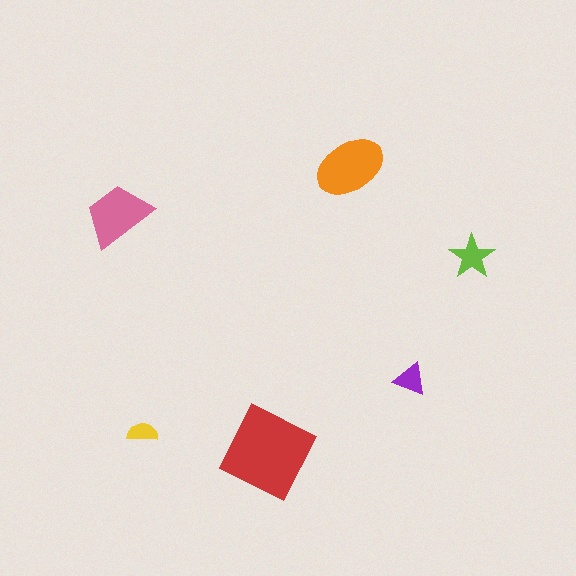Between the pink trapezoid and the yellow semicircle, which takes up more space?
The pink trapezoid.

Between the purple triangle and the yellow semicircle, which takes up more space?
The purple triangle.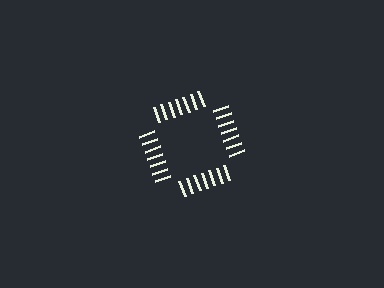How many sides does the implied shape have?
4 sides — the line-ends trace a square.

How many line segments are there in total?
28 — 7 along each of the 4 edges.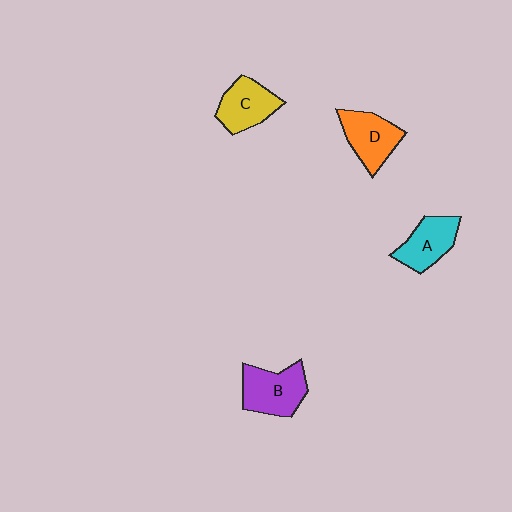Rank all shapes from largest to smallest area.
From largest to smallest: B (purple), D (orange), C (yellow), A (cyan).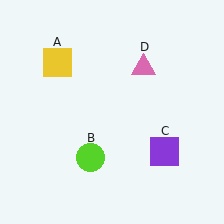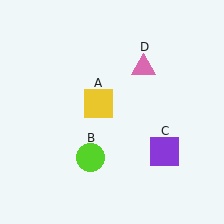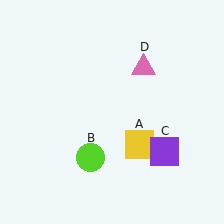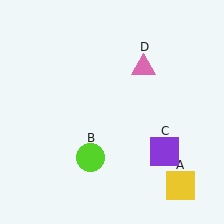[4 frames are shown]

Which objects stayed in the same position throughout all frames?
Lime circle (object B) and purple square (object C) and pink triangle (object D) remained stationary.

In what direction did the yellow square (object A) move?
The yellow square (object A) moved down and to the right.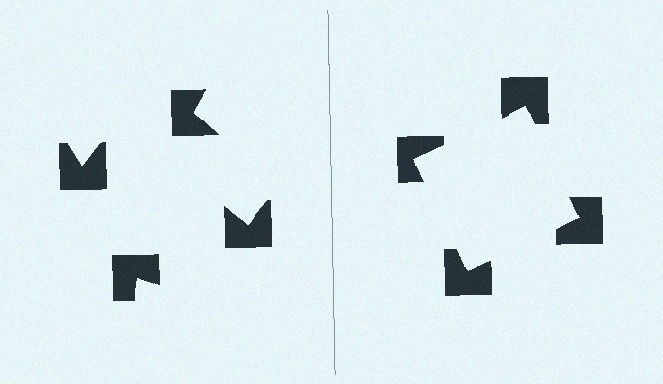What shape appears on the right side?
An illusory square.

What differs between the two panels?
The notched squares are positioned identically on both sides; only the wedge orientations differ. On the right they align to a square; on the left they are misaligned.